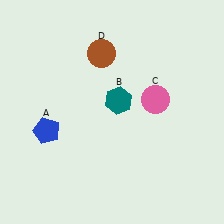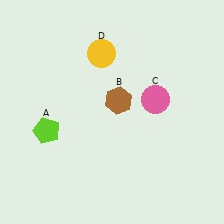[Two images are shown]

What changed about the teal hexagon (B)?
In Image 1, B is teal. In Image 2, it changed to brown.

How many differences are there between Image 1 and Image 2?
There are 3 differences between the two images.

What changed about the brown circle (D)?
In Image 1, D is brown. In Image 2, it changed to yellow.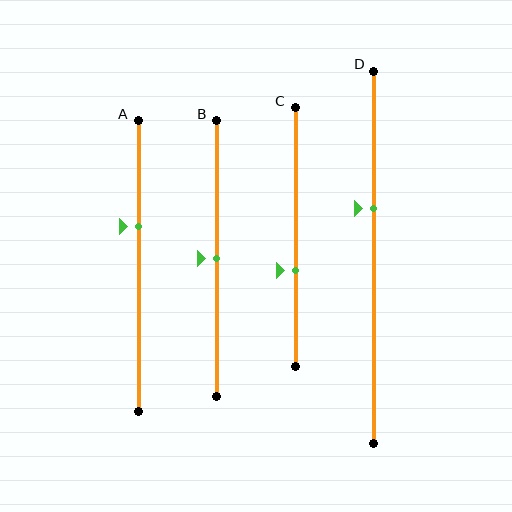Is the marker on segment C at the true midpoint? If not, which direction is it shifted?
No, the marker on segment C is shifted downward by about 13% of the segment length.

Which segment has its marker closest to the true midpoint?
Segment B has its marker closest to the true midpoint.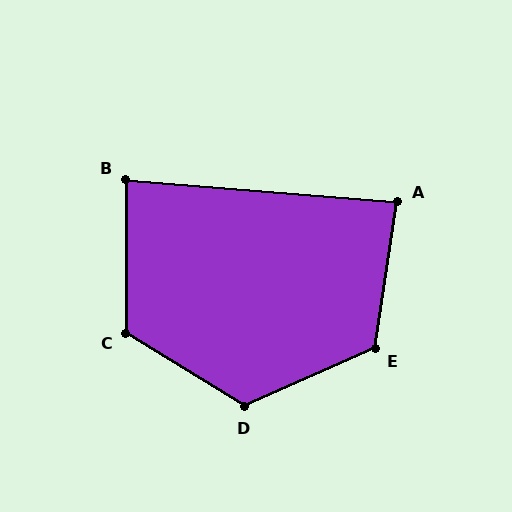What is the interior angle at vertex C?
Approximately 122 degrees (obtuse).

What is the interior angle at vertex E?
Approximately 122 degrees (obtuse).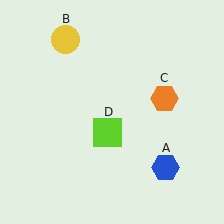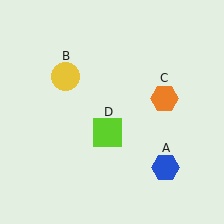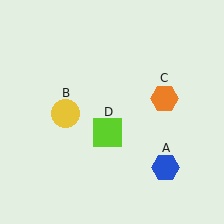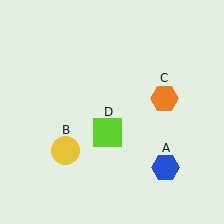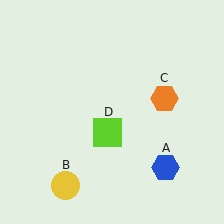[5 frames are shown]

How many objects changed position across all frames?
1 object changed position: yellow circle (object B).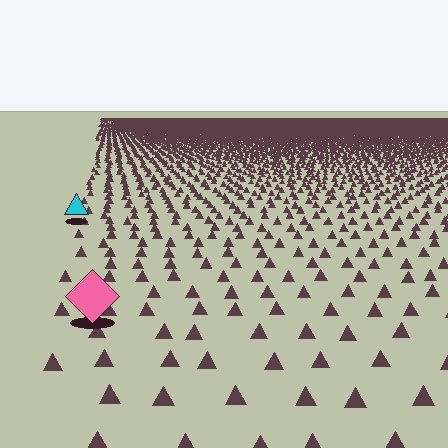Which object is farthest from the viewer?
The cyan triangle is farthest from the viewer. It appears smaller and the ground texture around it is denser.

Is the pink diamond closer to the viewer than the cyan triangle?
Yes. The pink diamond is closer — you can tell from the texture gradient: the ground texture is coarser near it.